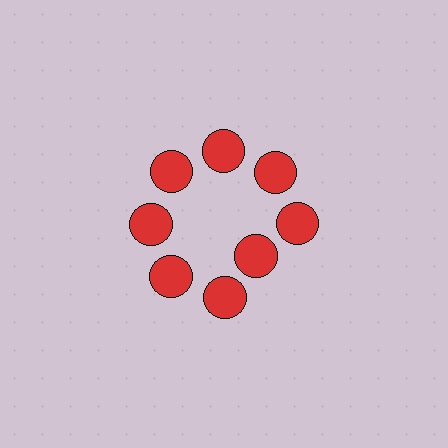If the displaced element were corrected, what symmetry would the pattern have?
It would have 8-fold rotational symmetry — the pattern would map onto itself every 45 degrees.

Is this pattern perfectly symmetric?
No. The 8 red circles are arranged in a ring, but one element near the 4 o'clock position is pulled inward toward the center, breaking the 8-fold rotational symmetry.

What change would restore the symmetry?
The symmetry would be restored by moving it outward, back onto the ring so that all 8 circles sit at equal angles and equal distance from the center.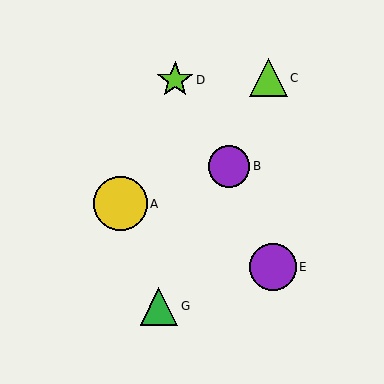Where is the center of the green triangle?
The center of the green triangle is at (159, 306).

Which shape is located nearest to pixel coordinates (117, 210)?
The yellow circle (labeled A) at (120, 204) is nearest to that location.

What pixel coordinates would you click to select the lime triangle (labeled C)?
Click at (268, 78) to select the lime triangle C.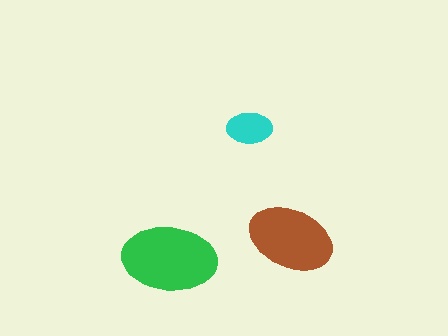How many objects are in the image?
There are 3 objects in the image.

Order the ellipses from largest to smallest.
the green one, the brown one, the cyan one.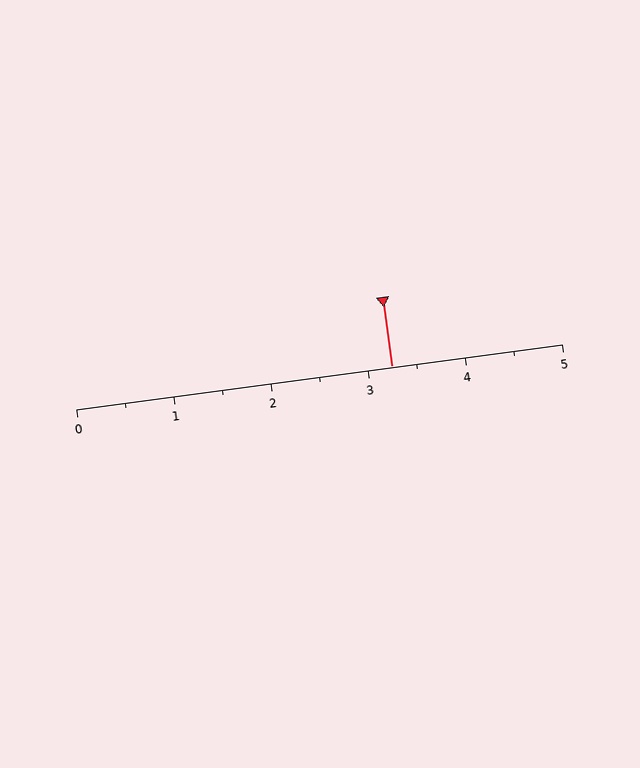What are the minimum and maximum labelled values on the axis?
The axis runs from 0 to 5.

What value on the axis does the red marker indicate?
The marker indicates approximately 3.2.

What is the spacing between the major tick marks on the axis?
The major ticks are spaced 1 apart.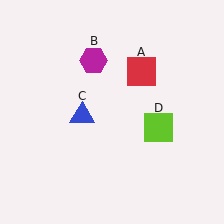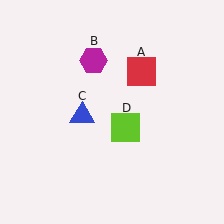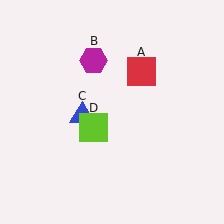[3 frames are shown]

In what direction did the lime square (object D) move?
The lime square (object D) moved left.